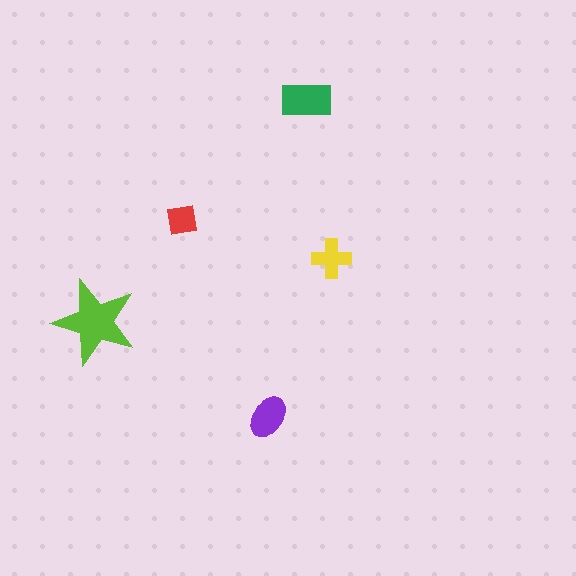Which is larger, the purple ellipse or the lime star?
The lime star.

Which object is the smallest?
The red square.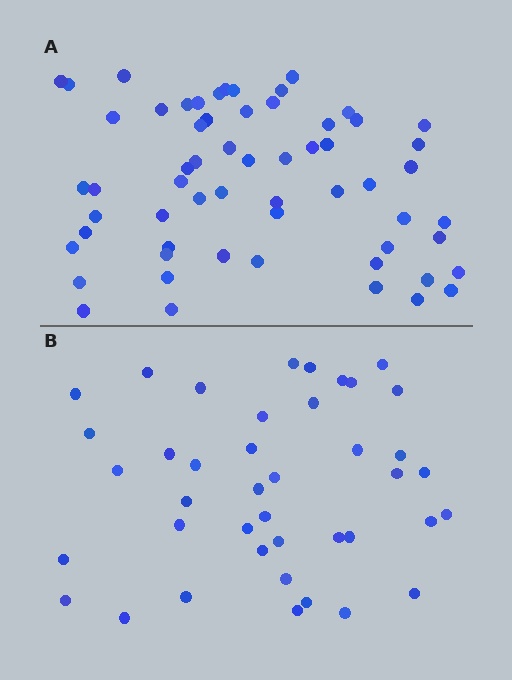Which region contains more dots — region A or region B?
Region A (the top region) has more dots.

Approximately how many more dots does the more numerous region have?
Region A has approximately 20 more dots than region B.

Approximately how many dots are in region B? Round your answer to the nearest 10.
About 40 dots. (The exact count is 41, which rounds to 40.)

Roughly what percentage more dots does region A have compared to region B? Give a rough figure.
About 45% more.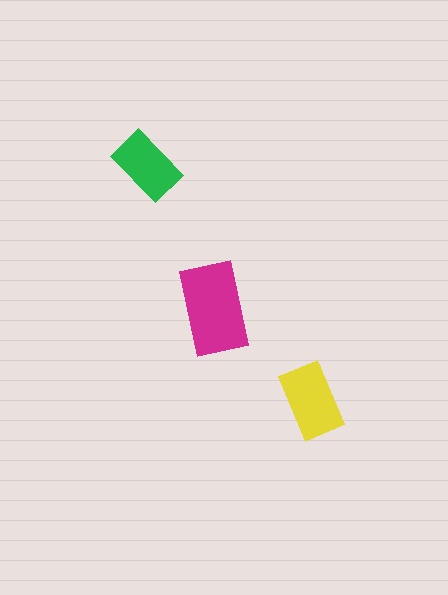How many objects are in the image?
There are 3 objects in the image.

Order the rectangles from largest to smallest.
the magenta one, the yellow one, the green one.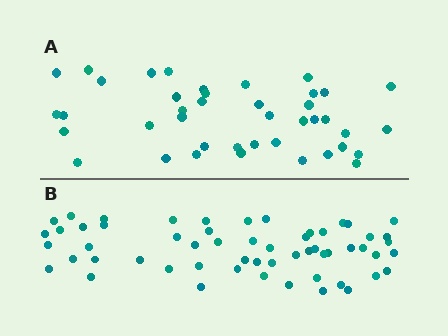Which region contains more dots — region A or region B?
Region B (the bottom region) has more dots.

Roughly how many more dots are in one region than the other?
Region B has approximately 15 more dots than region A.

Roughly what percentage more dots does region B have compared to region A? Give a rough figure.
About 40% more.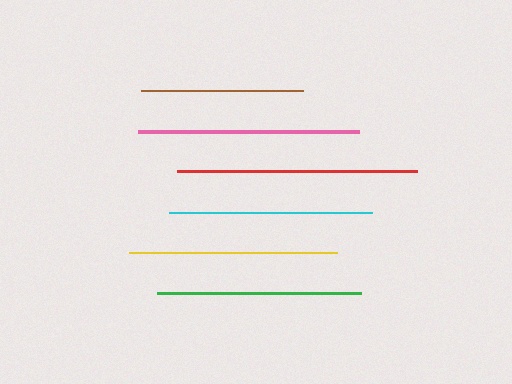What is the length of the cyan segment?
The cyan segment is approximately 203 pixels long.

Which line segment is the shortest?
The brown line is the shortest at approximately 162 pixels.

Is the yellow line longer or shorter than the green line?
The yellow line is longer than the green line.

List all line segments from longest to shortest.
From longest to shortest: red, pink, yellow, green, cyan, brown.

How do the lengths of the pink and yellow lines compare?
The pink and yellow lines are approximately the same length.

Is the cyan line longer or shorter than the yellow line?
The yellow line is longer than the cyan line.